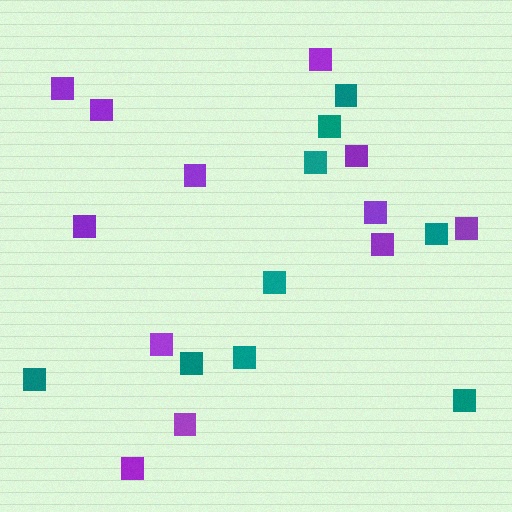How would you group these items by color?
There are 2 groups: one group of purple squares (12) and one group of teal squares (9).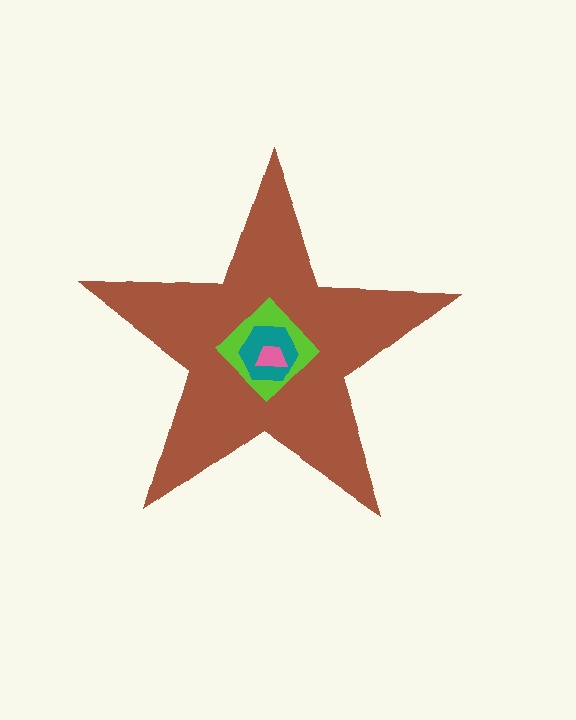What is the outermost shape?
The brown star.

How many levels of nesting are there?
4.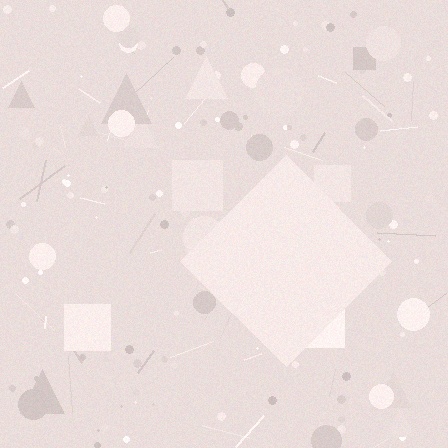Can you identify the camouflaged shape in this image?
The camouflaged shape is a diamond.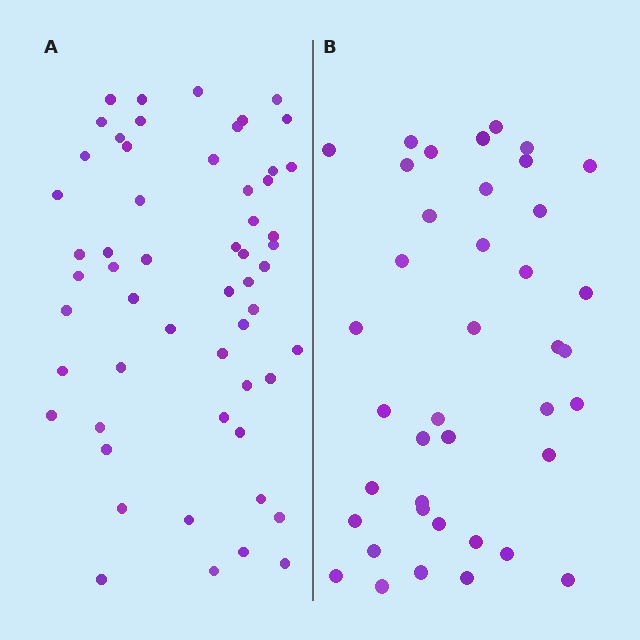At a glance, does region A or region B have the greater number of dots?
Region A (the left region) has more dots.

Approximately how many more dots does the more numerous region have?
Region A has approximately 15 more dots than region B.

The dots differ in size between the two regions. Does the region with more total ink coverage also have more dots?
No. Region B has more total ink coverage because its dots are larger, but region A actually contains more individual dots. Total area can be misleading — the number of items is what matters here.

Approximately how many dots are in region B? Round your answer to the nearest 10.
About 40 dots.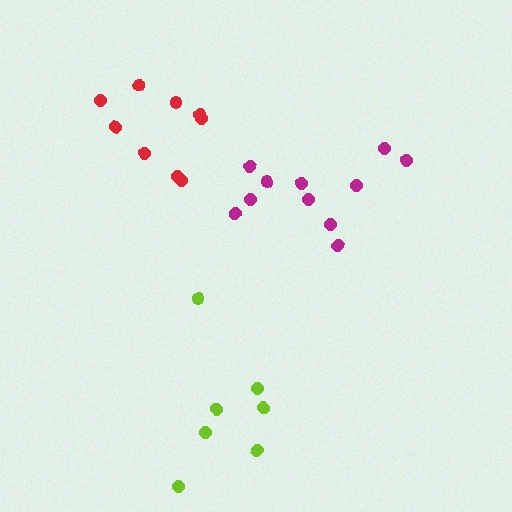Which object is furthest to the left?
The red cluster is leftmost.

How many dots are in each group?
Group 1: 11 dots, Group 2: 9 dots, Group 3: 7 dots (27 total).